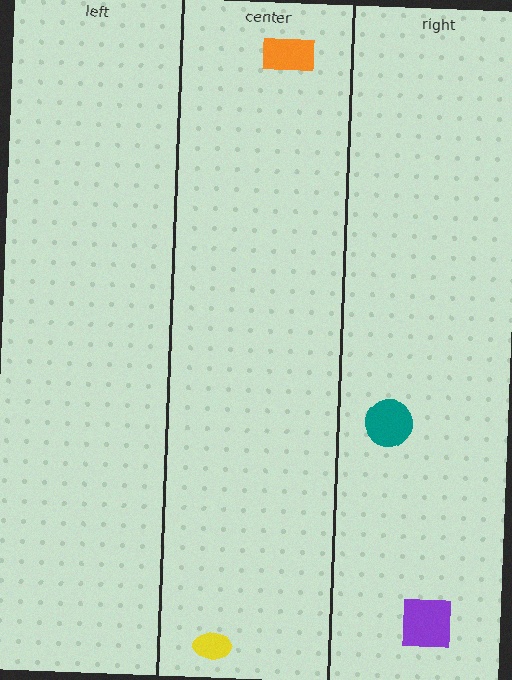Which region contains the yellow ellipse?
The center region.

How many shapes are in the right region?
2.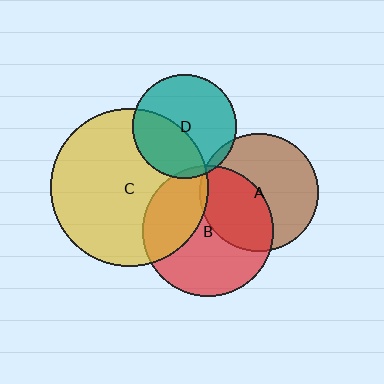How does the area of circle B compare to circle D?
Approximately 1.6 times.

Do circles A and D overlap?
Yes.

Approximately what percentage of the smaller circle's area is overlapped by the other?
Approximately 5%.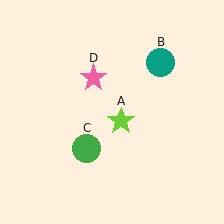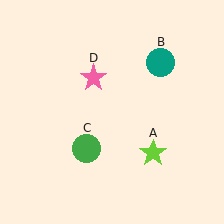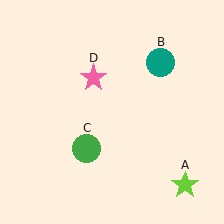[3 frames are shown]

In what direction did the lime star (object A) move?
The lime star (object A) moved down and to the right.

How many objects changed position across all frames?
1 object changed position: lime star (object A).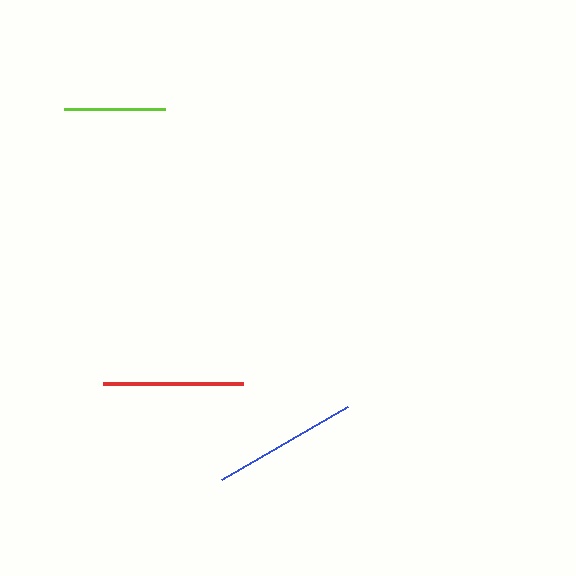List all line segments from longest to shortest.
From longest to shortest: blue, red, lime.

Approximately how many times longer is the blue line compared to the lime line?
The blue line is approximately 1.4 times the length of the lime line.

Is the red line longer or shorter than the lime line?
The red line is longer than the lime line.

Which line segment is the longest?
The blue line is the longest at approximately 145 pixels.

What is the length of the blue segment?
The blue segment is approximately 145 pixels long.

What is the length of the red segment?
The red segment is approximately 140 pixels long.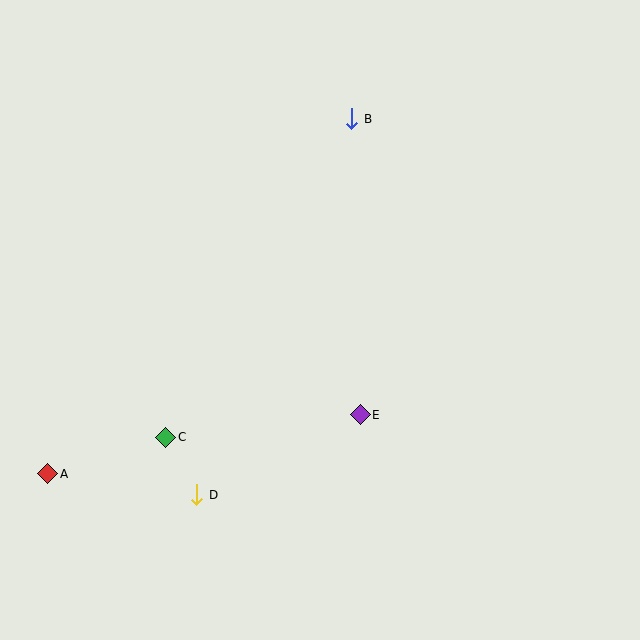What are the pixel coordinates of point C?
Point C is at (166, 437).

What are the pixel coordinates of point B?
Point B is at (352, 119).